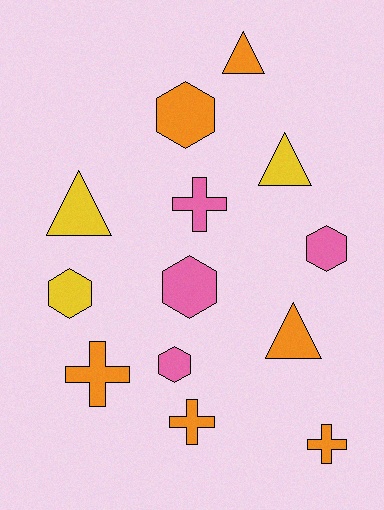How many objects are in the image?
There are 13 objects.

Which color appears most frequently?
Orange, with 6 objects.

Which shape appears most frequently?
Hexagon, with 5 objects.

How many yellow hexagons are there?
There is 1 yellow hexagon.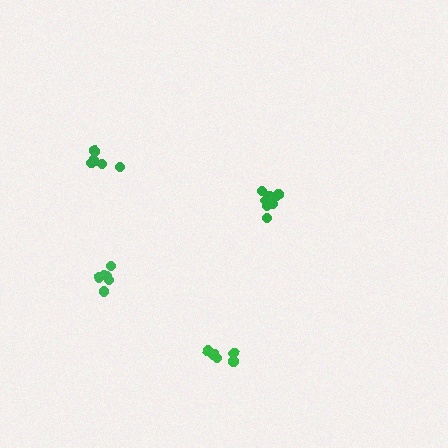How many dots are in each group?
Group 1: 6 dots, Group 2: 9 dots, Group 3: 5 dots, Group 4: 5 dots (25 total).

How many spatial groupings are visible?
There are 4 spatial groupings.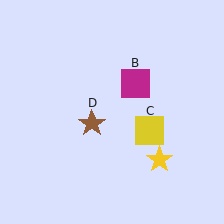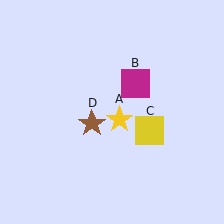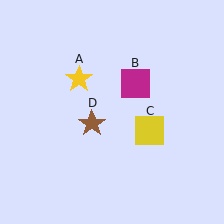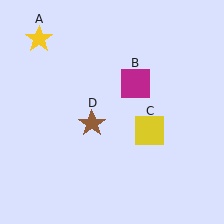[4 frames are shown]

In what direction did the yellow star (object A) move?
The yellow star (object A) moved up and to the left.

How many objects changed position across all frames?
1 object changed position: yellow star (object A).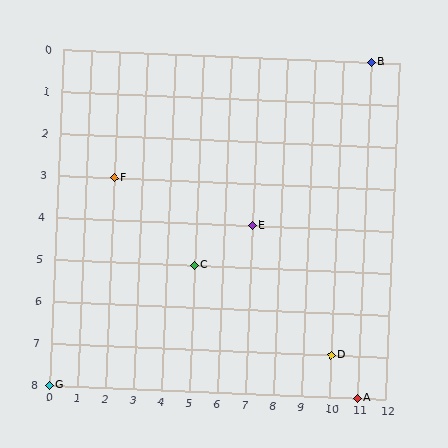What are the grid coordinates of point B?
Point B is at grid coordinates (11, 0).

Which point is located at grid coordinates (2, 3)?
Point F is at (2, 3).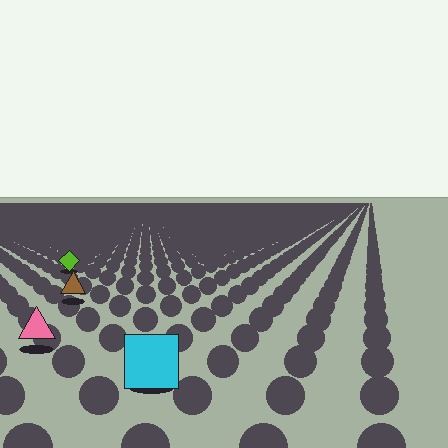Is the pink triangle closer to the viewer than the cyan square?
No. The cyan square is closer — you can tell from the texture gradient: the ground texture is coarser near it.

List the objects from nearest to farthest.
From nearest to farthest: the cyan square, the pink triangle, the brown triangle, the lime diamond.